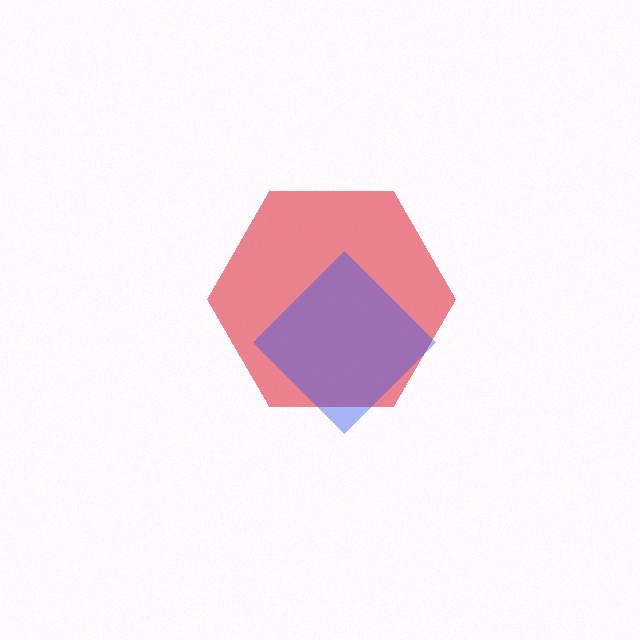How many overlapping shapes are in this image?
There are 2 overlapping shapes in the image.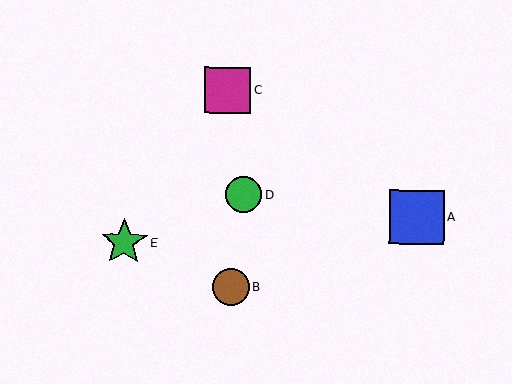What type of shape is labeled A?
Shape A is a blue square.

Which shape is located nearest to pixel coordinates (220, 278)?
The brown circle (labeled B) at (231, 287) is nearest to that location.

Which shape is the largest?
The blue square (labeled A) is the largest.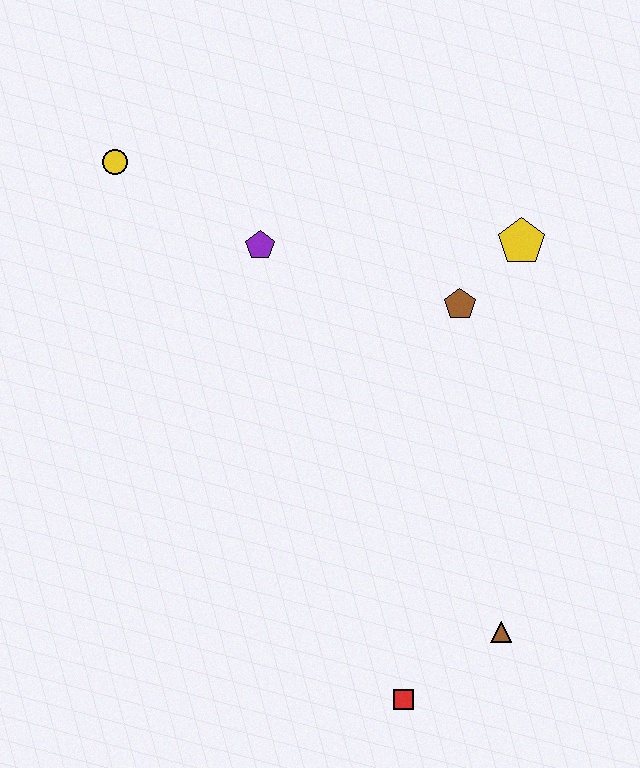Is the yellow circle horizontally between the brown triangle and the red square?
No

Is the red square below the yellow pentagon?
Yes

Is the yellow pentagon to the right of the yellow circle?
Yes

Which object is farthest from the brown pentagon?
The red square is farthest from the brown pentagon.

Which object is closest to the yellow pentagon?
The brown pentagon is closest to the yellow pentagon.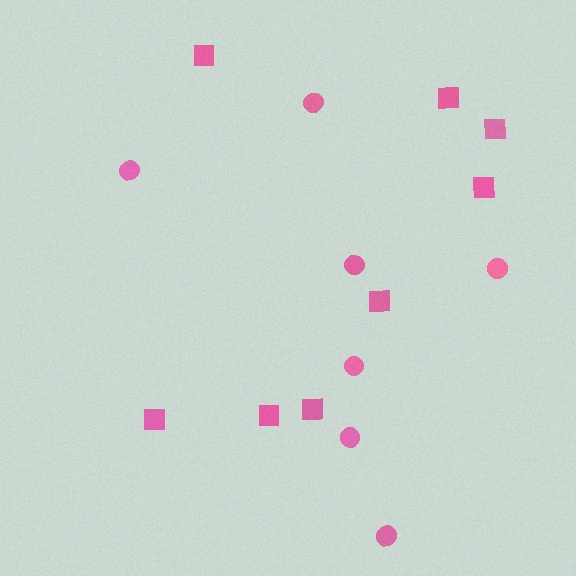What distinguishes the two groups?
There are 2 groups: one group of circles (7) and one group of squares (8).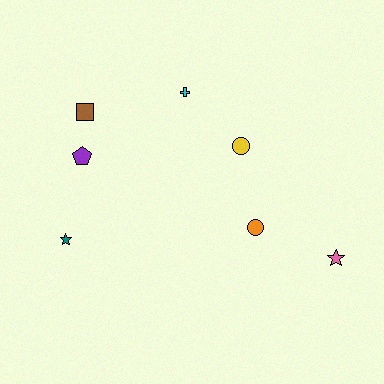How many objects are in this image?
There are 7 objects.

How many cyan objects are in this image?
There is 1 cyan object.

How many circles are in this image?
There are 2 circles.